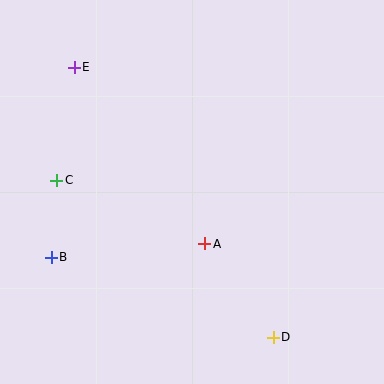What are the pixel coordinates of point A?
Point A is at (205, 244).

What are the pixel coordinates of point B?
Point B is at (51, 257).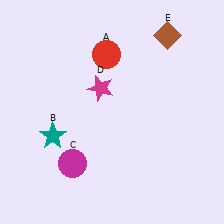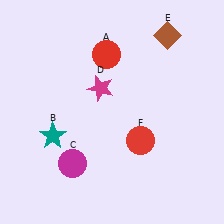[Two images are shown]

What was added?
A red circle (F) was added in Image 2.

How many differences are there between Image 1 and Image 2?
There is 1 difference between the two images.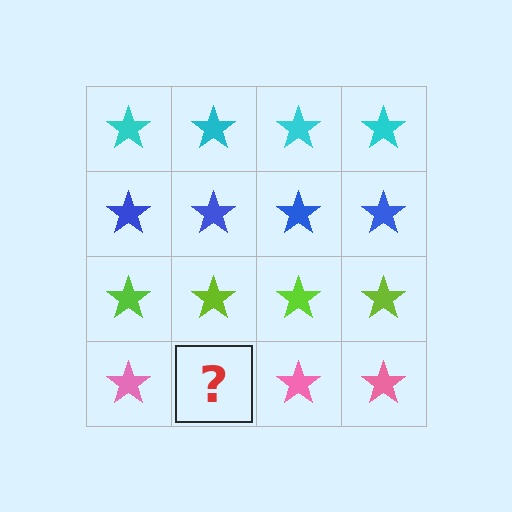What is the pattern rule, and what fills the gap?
The rule is that each row has a consistent color. The gap should be filled with a pink star.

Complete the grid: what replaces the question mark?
The question mark should be replaced with a pink star.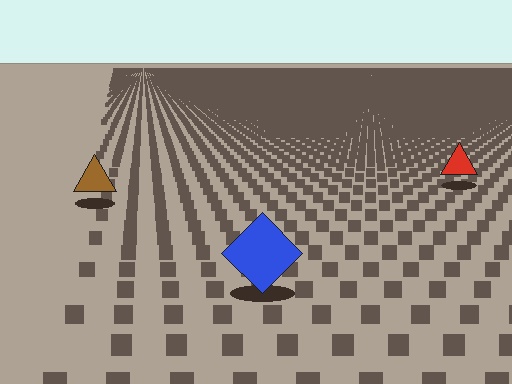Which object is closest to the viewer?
The blue diamond is closest. The texture marks near it are larger and more spread out.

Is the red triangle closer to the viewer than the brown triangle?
No. The brown triangle is closer — you can tell from the texture gradient: the ground texture is coarser near it.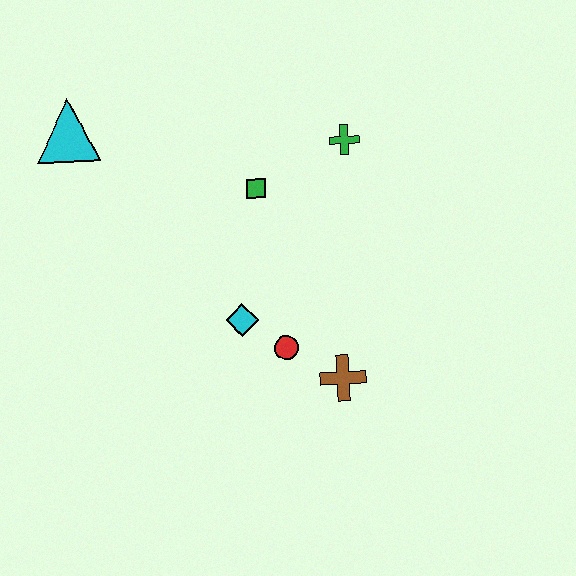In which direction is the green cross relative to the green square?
The green cross is to the right of the green square.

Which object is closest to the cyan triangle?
The green square is closest to the cyan triangle.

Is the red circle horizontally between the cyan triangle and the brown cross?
Yes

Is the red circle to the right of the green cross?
No